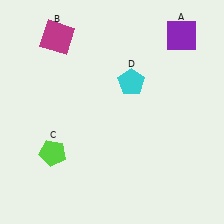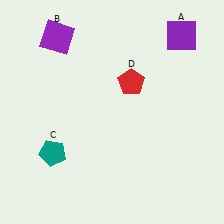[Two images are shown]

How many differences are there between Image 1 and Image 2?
There are 3 differences between the two images.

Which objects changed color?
B changed from magenta to purple. C changed from lime to teal. D changed from cyan to red.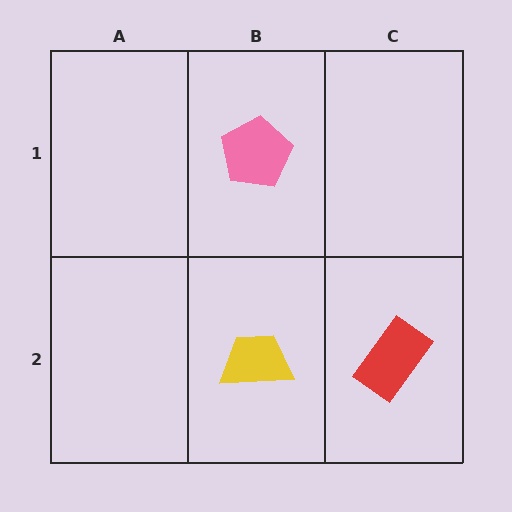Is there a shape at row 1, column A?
No, that cell is empty.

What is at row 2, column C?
A red rectangle.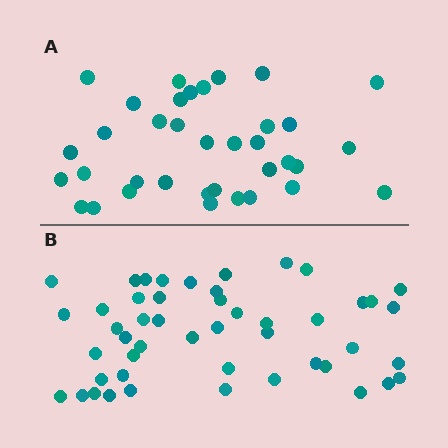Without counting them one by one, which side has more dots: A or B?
Region B (the bottom region) has more dots.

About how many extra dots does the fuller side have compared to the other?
Region B has roughly 12 or so more dots than region A.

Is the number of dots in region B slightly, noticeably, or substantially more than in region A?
Region B has noticeably more, but not dramatically so. The ratio is roughly 1.3 to 1.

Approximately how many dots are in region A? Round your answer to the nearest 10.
About 40 dots. (The exact count is 36, which rounds to 40.)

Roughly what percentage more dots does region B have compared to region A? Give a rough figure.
About 35% more.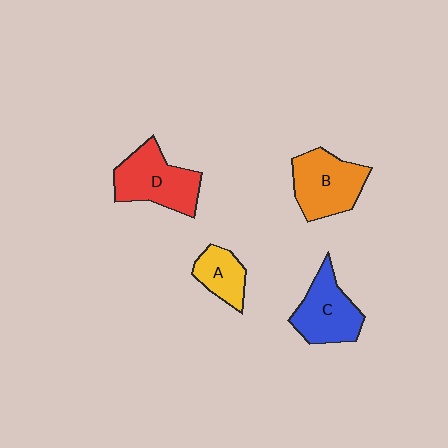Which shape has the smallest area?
Shape A (yellow).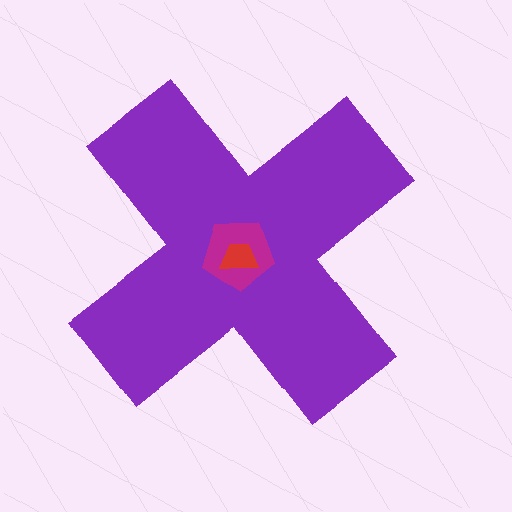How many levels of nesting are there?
3.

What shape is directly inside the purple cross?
The magenta pentagon.